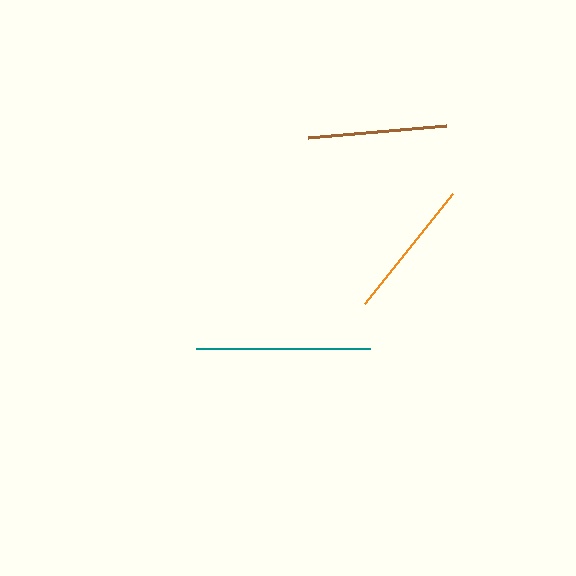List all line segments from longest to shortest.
From longest to shortest: teal, orange, brown.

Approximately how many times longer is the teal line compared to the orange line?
The teal line is approximately 1.2 times the length of the orange line.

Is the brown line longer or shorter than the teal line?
The teal line is longer than the brown line.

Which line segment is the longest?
The teal line is the longest at approximately 174 pixels.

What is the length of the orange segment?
The orange segment is approximately 141 pixels long.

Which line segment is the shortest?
The brown line is the shortest at approximately 139 pixels.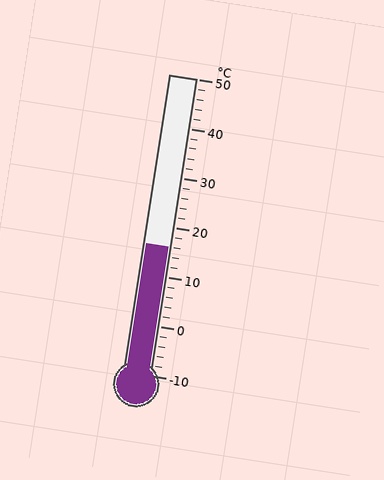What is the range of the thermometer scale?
The thermometer scale ranges from -10°C to 50°C.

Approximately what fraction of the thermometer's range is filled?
The thermometer is filled to approximately 45% of its range.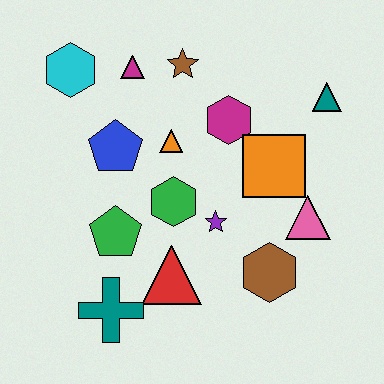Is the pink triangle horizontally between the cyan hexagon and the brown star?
No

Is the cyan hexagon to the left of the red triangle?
Yes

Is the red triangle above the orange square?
No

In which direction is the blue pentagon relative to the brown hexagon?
The blue pentagon is to the left of the brown hexagon.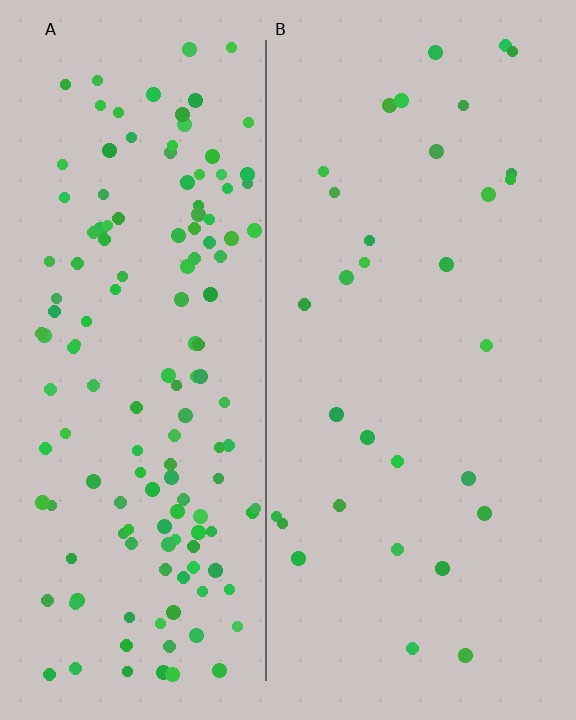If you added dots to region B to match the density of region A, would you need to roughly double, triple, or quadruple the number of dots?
Approximately quadruple.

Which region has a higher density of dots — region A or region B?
A (the left).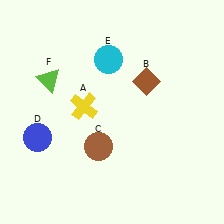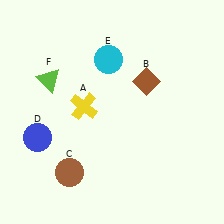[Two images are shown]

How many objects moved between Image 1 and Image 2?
1 object moved between the two images.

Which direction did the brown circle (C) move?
The brown circle (C) moved left.